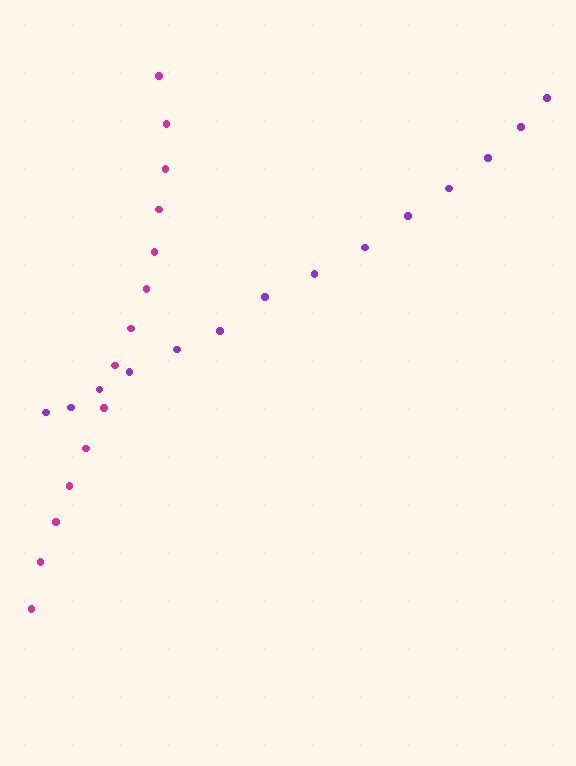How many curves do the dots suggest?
There are 2 distinct paths.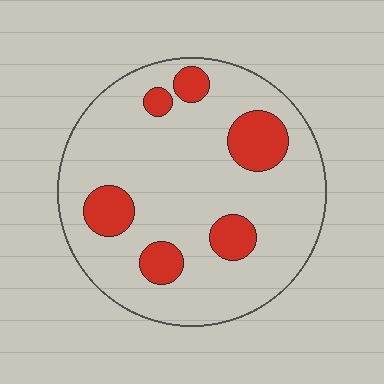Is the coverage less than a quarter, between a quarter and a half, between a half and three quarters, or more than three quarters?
Less than a quarter.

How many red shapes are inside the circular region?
6.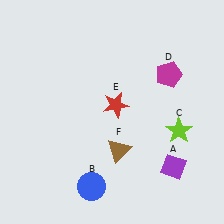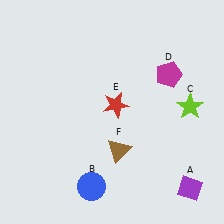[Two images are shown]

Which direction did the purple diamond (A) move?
The purple diamond (A) moved down.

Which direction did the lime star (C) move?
The lime star (C) moved up.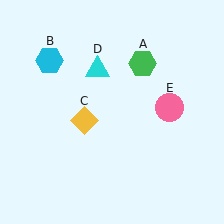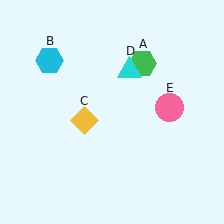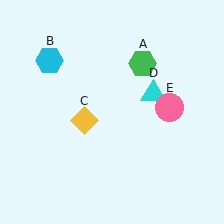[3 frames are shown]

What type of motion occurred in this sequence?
The cyan triangle (object D) rotated clockwise around the center of the scene.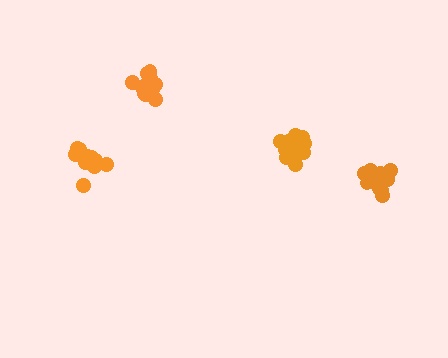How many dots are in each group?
Group 1: 13 dots, Group 2: 13 dots, Group 3: 12 dots, Group 4: 13 dots (51 total).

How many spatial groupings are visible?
There are 4 spatial groupings.